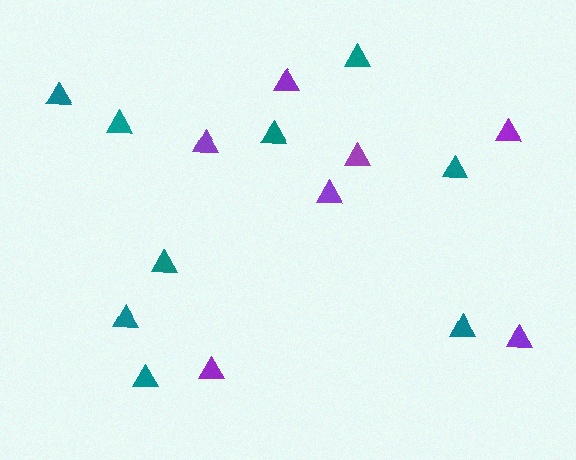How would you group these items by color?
There are 2 groups: one group of purple triangles (7) and one group of teal triangles (9).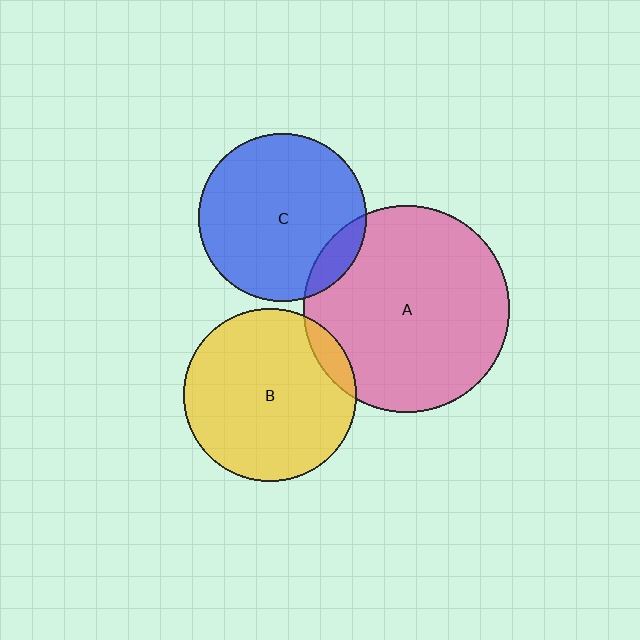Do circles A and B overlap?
Yes.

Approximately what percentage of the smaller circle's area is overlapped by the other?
Approximately 10%.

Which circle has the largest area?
Circle A (pink).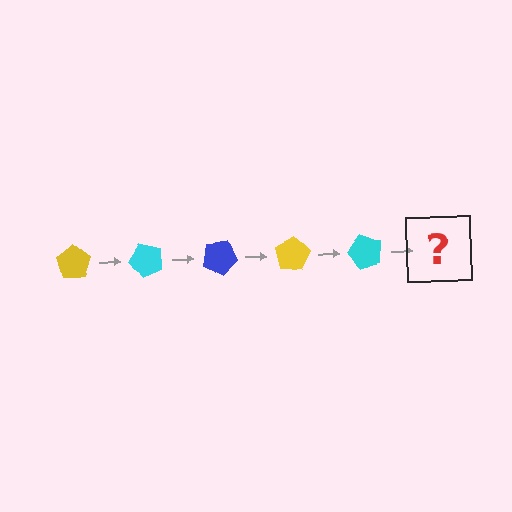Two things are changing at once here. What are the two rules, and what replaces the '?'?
The two rules are that it rotates 50 degrees each step and the color cycles through yellow, cyan, and blue. The '?' should be a blue pentagon, rotated 250 degrees from the start.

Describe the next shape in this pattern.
It should be a blue pentagon, rotated 250 degrees from the start.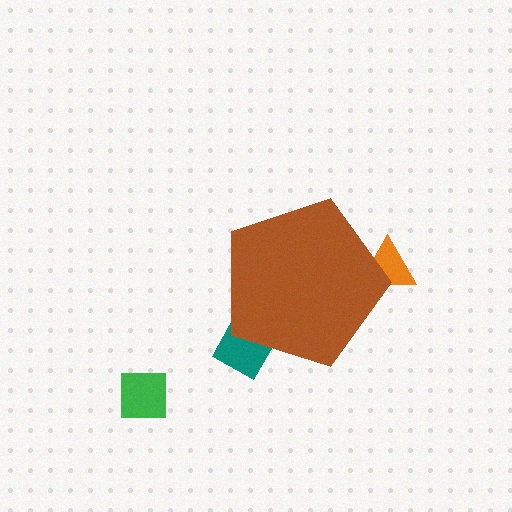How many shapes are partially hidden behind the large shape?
2 shapes are partially hidden.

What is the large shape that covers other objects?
A brown pentagon.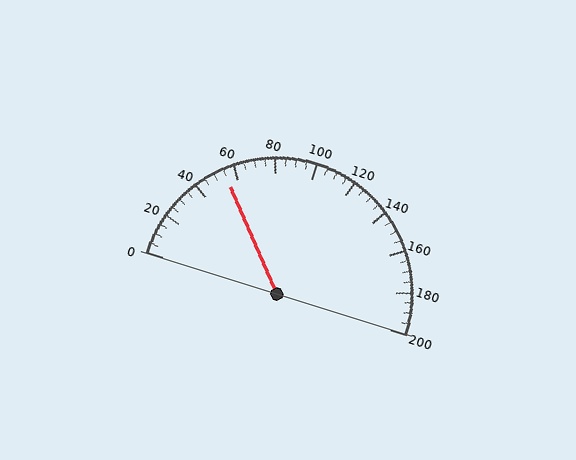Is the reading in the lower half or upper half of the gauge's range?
The reading is in the lower half of the range (0 to 200).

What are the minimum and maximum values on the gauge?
The gauge ranges from 0 to 200.